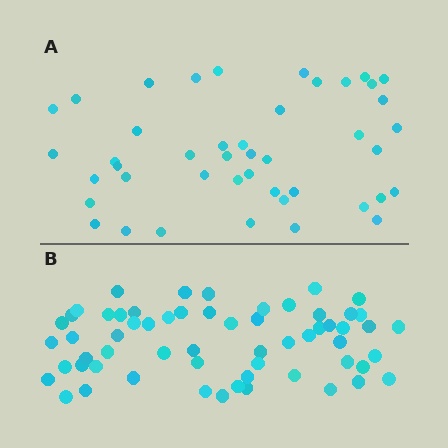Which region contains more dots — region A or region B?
Region B (the bottom region) has more dots.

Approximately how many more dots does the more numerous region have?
Region B has approximately 15 more dots than region A.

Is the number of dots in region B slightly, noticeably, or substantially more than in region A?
Region B has noticeably more, but not dramatically so. The ratio is roughly 1.4 to 1.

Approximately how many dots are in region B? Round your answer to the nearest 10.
About 60 dots.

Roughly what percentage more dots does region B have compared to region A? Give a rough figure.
About 35% more.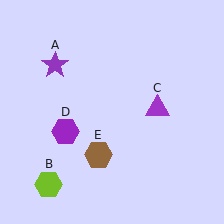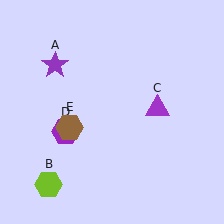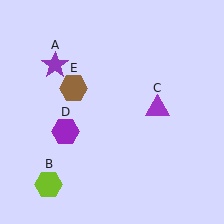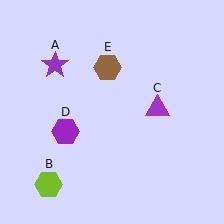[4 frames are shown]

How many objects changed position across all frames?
1 object changed position: brown hexagon (object E).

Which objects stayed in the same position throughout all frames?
Purple star (object A) and lime hexagon (object B) and purple triangle (object C) and purple hexagon (object D) remained stationary.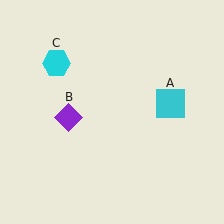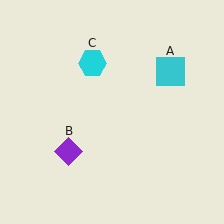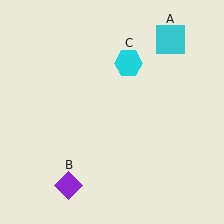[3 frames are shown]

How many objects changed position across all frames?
3 objects changed position: cyan square (object A), purple diamond (object B), cyan hexagon (object C).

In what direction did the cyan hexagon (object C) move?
The cyan hexagon (object C) moved right.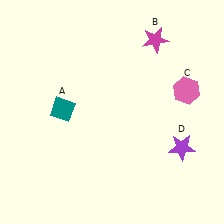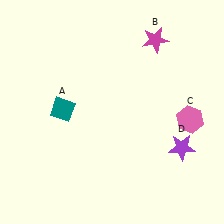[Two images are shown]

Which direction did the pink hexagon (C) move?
The pink hexagon (C) moved down.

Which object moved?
The pink hexagon (C) moved down.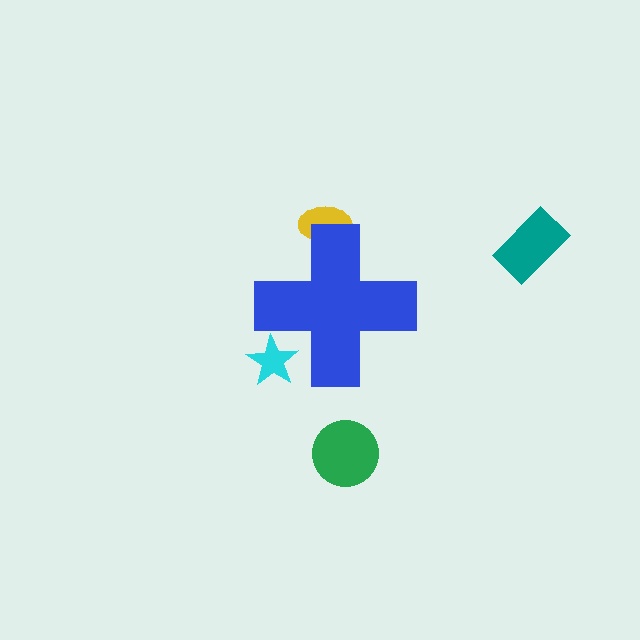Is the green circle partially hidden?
No, the green circle is fully visible.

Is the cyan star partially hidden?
Yes, the cyan star is partially hidden behind the blue cross.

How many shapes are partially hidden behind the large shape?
2 shapes are partially hidden.